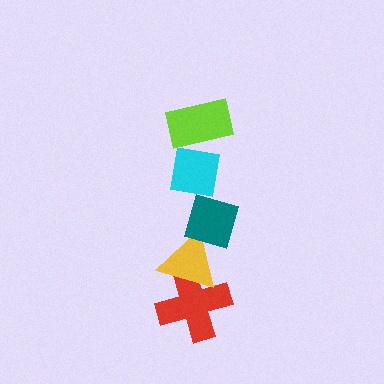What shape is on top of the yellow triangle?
The teal diamond is on top of the yellow triangle.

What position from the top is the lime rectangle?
The lime rectangle is 1st from the top.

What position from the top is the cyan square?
The cyan square is 2nd from the top.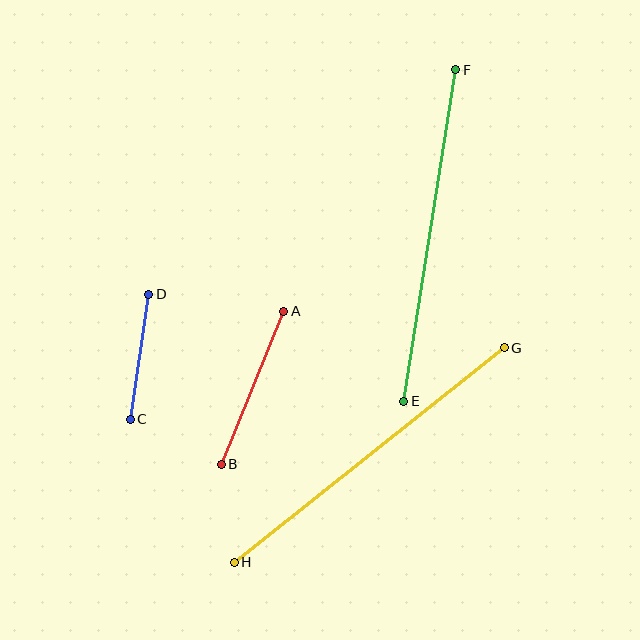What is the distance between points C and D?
The distance is approximately 126 pixels.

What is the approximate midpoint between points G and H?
The midpoint is at approximately (369, 455) pixels.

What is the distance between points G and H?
The distance is approximately 345 pixels.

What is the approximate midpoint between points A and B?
The midpoint is at approximately (252, 388) pixels.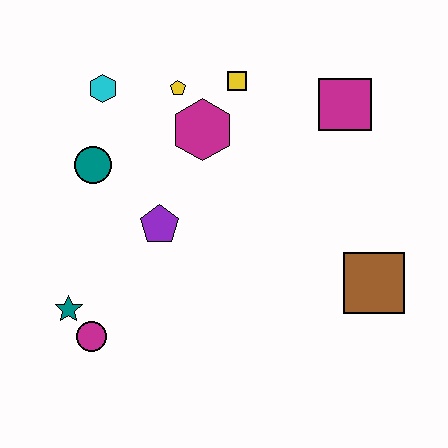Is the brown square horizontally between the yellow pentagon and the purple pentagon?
No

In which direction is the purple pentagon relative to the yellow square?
The purple pentagon is below the yellow square.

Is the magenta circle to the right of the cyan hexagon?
No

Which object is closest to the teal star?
The magenta circle is closest to the teal star.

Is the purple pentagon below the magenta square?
Yes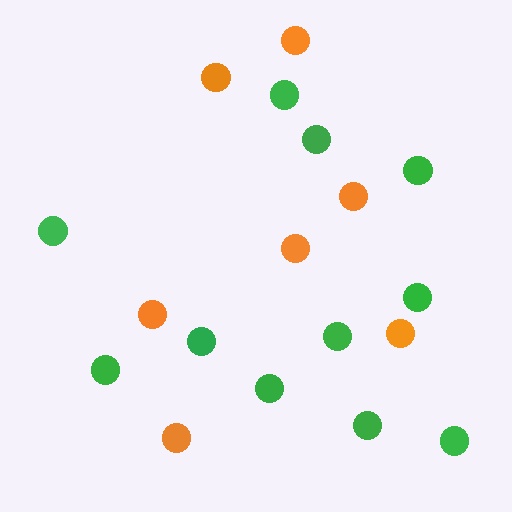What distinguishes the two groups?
There are 2 groups: one group of green circles (11) and one group of orange circles (7).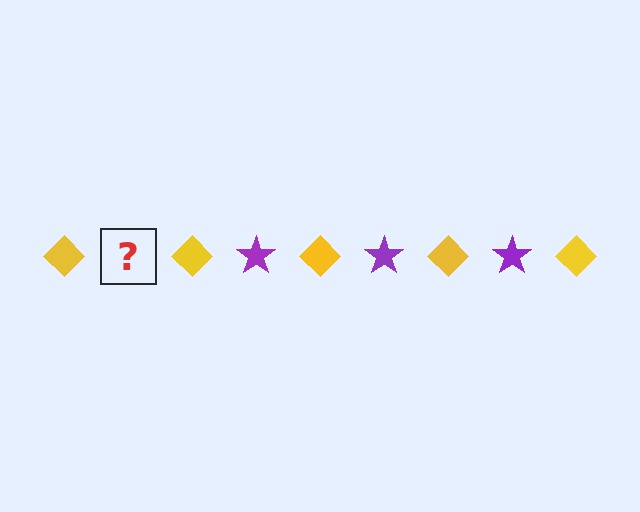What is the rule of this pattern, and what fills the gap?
The rule is that the pattern alternates between yellow diamond and purple star. The gap should be filled with a purple star.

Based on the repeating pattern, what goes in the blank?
The blank should be a purple star.